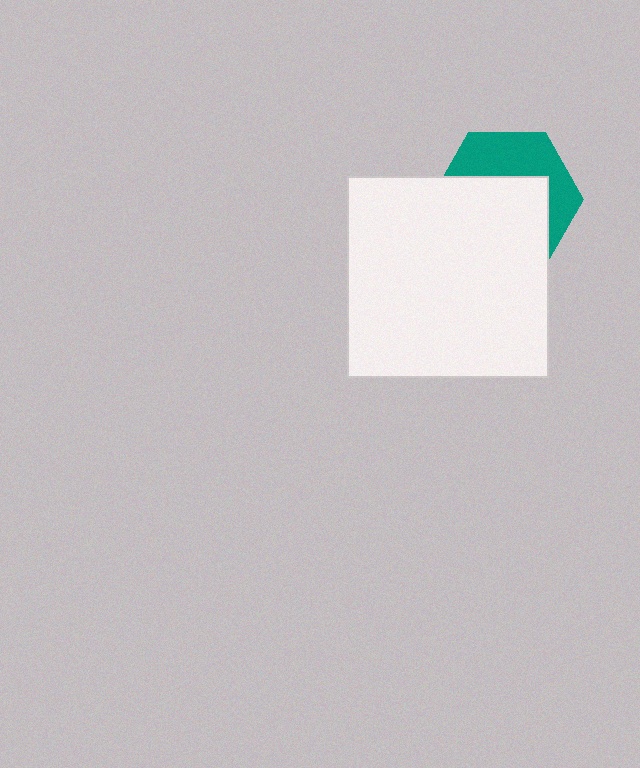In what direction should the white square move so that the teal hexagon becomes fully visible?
The white square should move down. That is the shortest direction to clear the overlap and leave the teal hexagon fully visible.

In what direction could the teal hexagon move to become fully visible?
The teal hexagon could move up. That would shift it out from behind the white square entirely.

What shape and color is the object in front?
The object in front is a white square.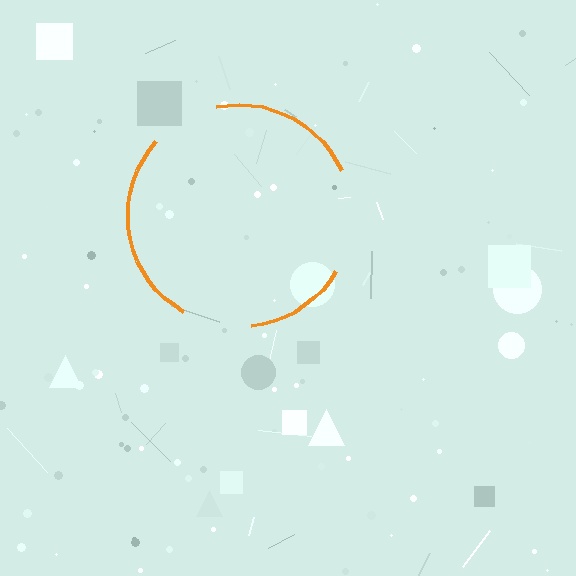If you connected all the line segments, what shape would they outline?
They would outline a circle.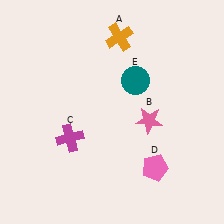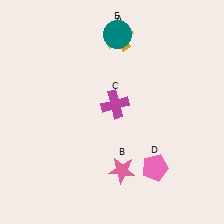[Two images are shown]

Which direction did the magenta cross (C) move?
The magenta cross (C) moved right.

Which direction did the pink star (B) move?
The pink star (B) moved down.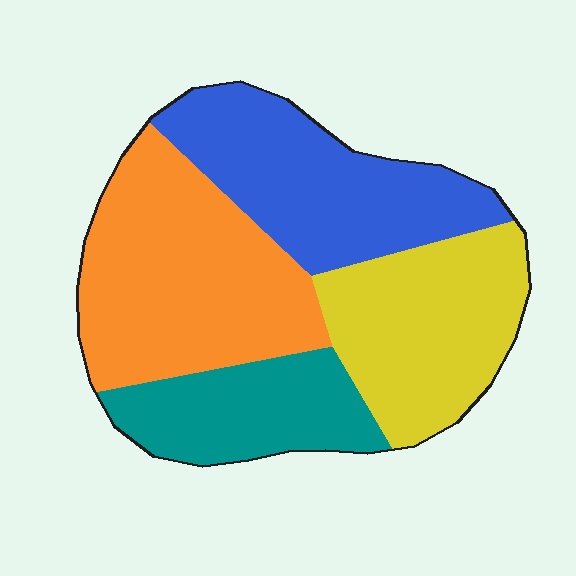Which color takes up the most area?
Orange, at roughly 30%.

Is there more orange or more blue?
Orange.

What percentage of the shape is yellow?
Yellow covers around 25% of the shape.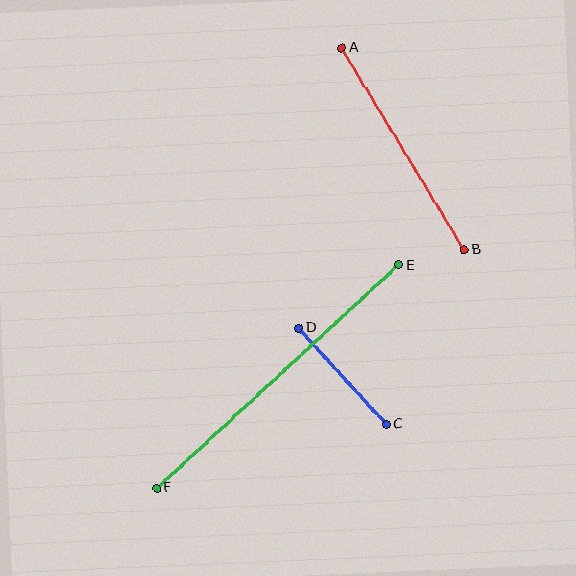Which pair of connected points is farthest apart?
Points E and F are farthest apart.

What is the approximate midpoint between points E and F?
The midpoint is at approximately (278, 377) pixels.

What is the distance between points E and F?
The distance is approximately 329 pixels.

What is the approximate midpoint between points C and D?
The midpoint is at approximately (342, 376) pixels.